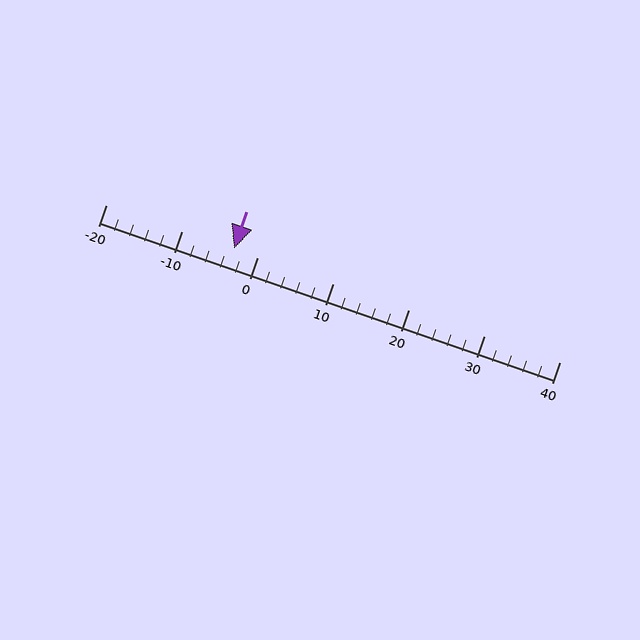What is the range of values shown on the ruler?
The ruler shows values from -20 to 40.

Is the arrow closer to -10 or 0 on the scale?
The arrow is closer to 0.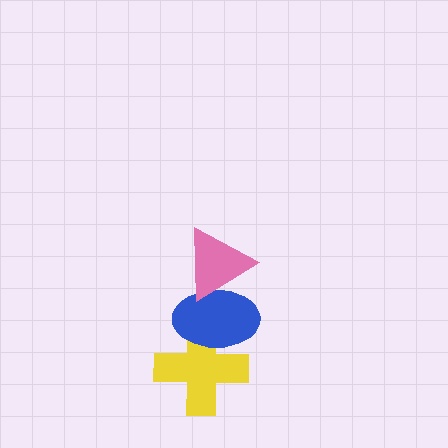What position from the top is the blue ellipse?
The blue ellipse is 2nd from the top.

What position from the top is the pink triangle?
The pink triangle is 1st from the top.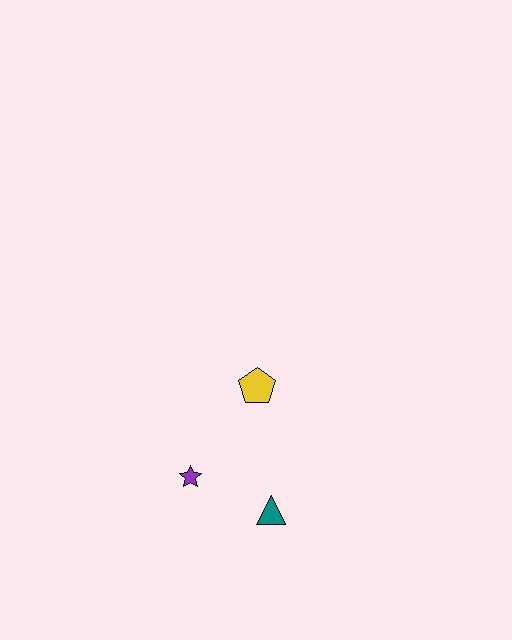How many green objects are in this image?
There are no green objects.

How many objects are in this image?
There are 3 objects.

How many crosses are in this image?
There are no crosses.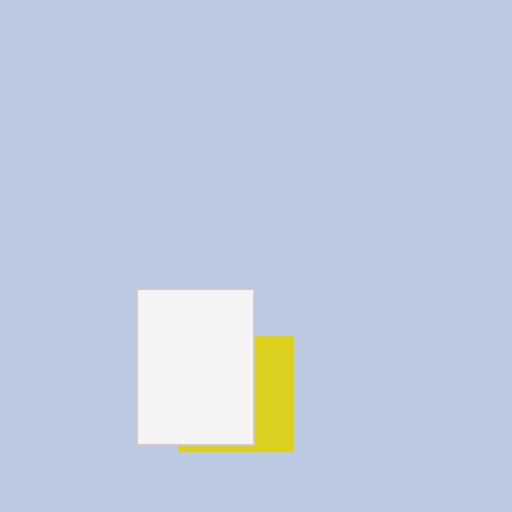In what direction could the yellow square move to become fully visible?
The yellow square could move right. That would shift it out from behind the white rectangle entirely.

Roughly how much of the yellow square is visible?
A small part of it is visible (roughly 36%).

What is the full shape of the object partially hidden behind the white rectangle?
The partially hidden object is a yellow square.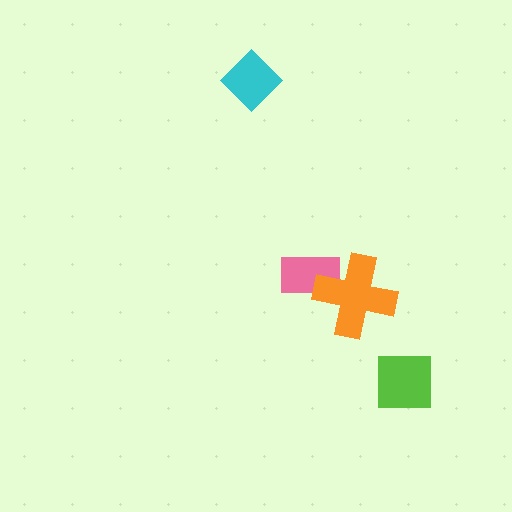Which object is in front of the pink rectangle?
The orange cross is in front of the pink rectangle.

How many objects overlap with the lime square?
0 objects overlap with the lime square.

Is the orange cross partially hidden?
No, no other shape covers it.